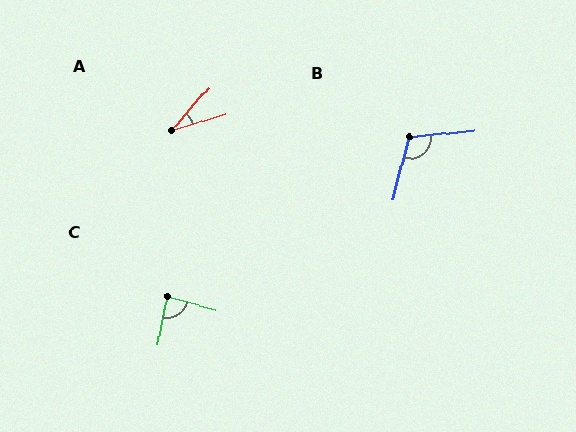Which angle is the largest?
B, at approximately 110 degrees.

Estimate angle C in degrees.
Approximately 86 degrees.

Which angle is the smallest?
A, at approximately 32 degrees.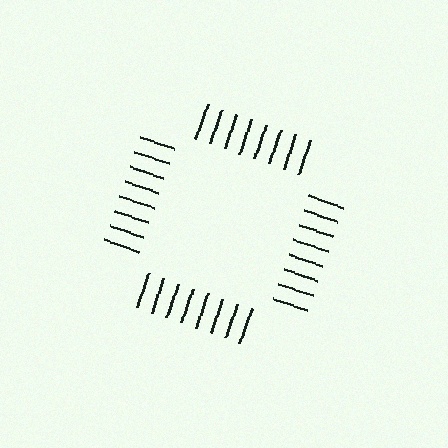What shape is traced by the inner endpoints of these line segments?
An illusory square — the line segments terminate on its edges but no continuous stroke is drawn.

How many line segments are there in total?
32 — 8 along each of the 4 edges.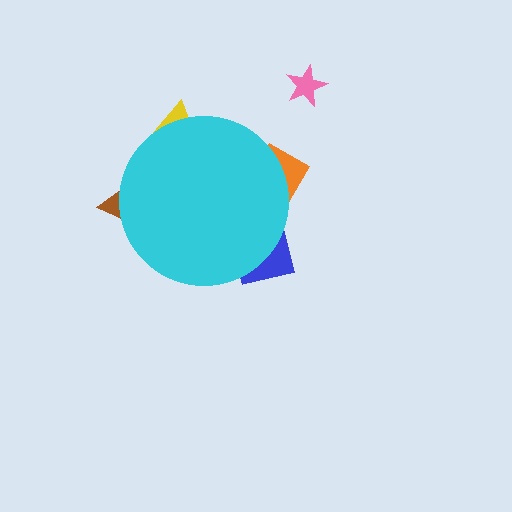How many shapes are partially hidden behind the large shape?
4 shapes are partially hidden.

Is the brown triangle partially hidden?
Yes, the brown triangle is partially hidden behind the cyan circle.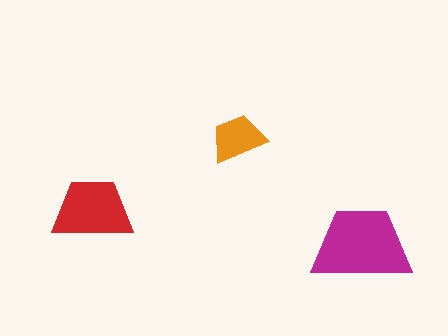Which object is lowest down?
The magenta trapezoid is bottommost.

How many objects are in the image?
There are 3 objects in the image.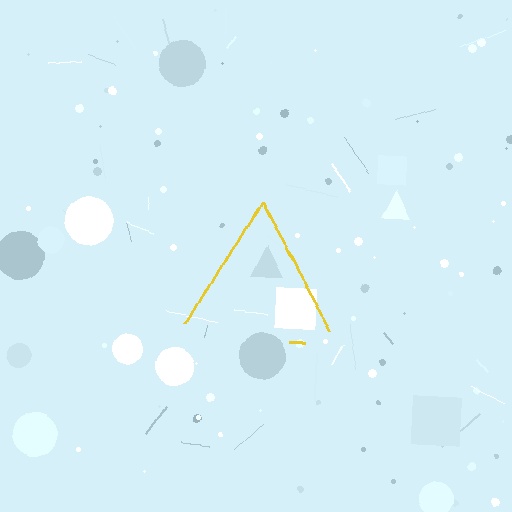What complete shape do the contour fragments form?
The contour fragments form a triangle.